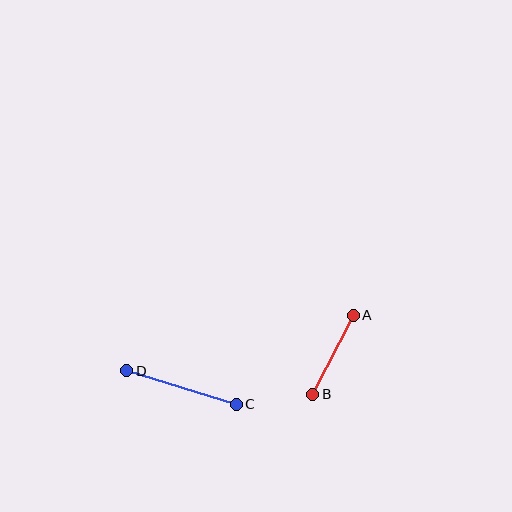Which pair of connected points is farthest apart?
Points C and D are farthest apart.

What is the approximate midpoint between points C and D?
The midpoint is at approximately (181, 388) pixels.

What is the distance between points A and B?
The distance is approximately 88 pixels.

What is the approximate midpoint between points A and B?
The midpoint is at approximately (333, 355) pixels.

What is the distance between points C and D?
The distance is approximately 114 pixels.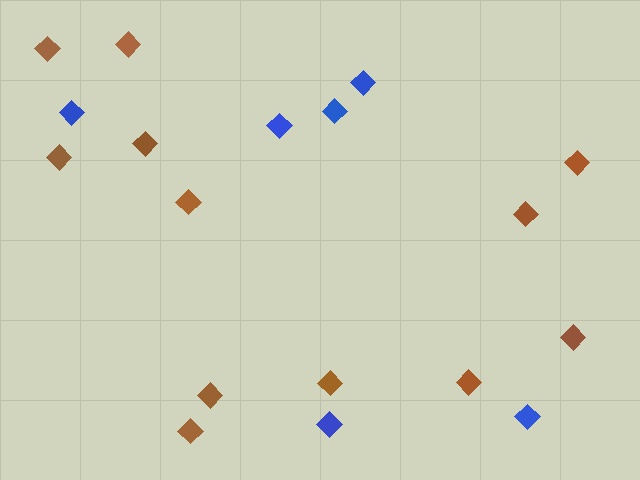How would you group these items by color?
There are 2 groups: one group of brown diamonds (12) and one group of blue diamonds (6).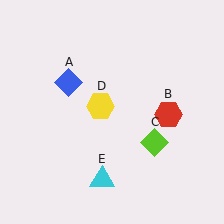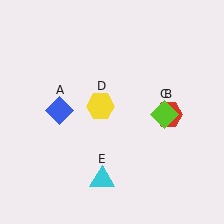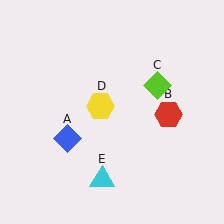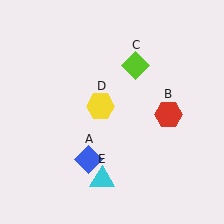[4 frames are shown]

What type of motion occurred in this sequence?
The blue diamond (object A), lime diamond (object C) rotated counterclockwise around the center of the scene.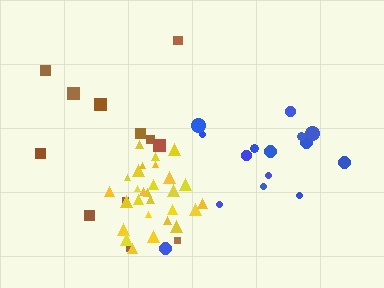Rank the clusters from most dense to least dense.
yellow, blue, brown.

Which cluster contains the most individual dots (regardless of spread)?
Yellow (28).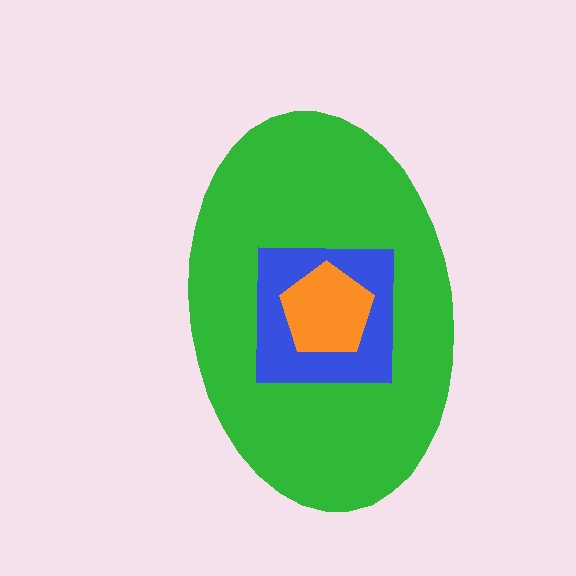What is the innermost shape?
The orange pentagon.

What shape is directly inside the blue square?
The orange pentagon.